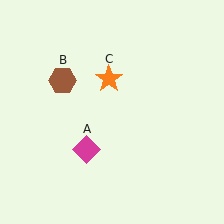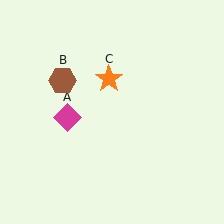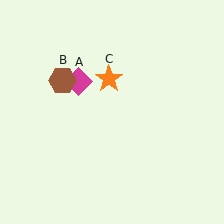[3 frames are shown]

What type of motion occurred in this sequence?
The magenta diamond (object A) rotated clockwise around the center of the scene.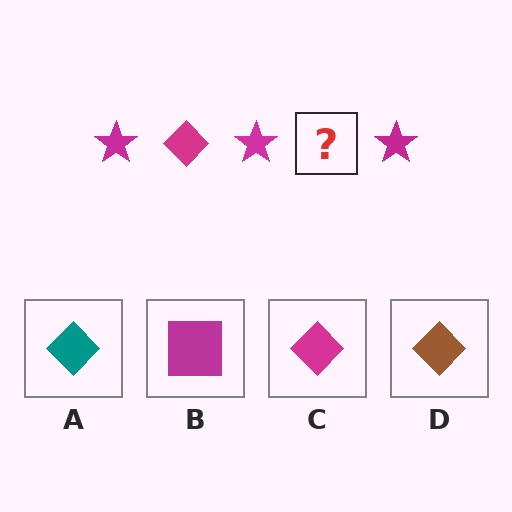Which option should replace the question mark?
Option C.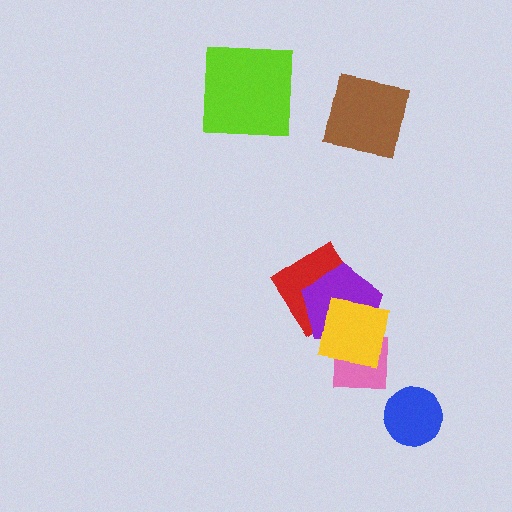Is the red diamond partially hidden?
Yes, it is partially covered by another shape.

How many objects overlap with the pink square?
2 objects overlap with the pink square.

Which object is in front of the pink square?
The yellow square is in front of the pink square.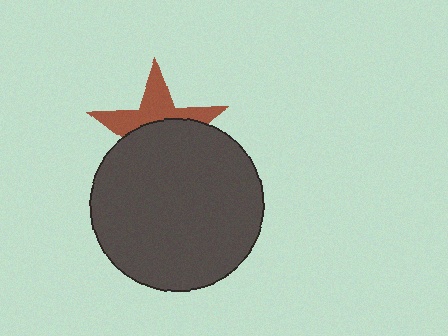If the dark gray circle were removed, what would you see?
You would see the complete brown star.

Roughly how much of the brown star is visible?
A small part of it is visible (roughly 43%).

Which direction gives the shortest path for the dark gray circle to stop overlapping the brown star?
Moving down gives the shortest separation.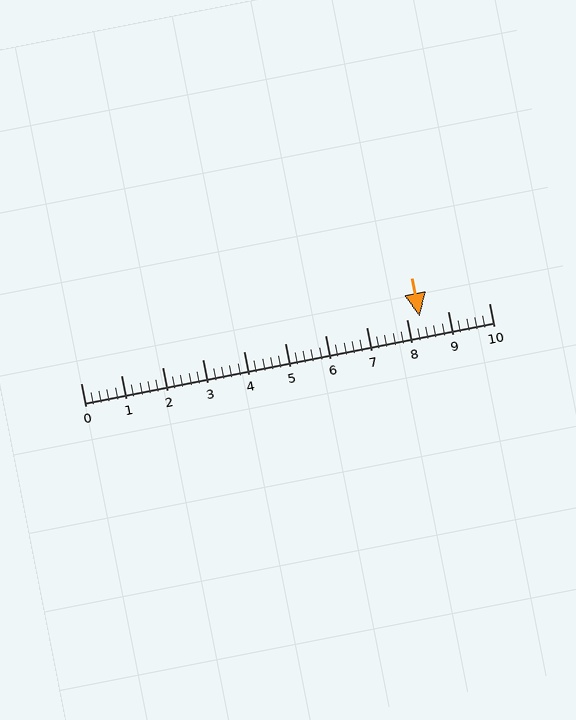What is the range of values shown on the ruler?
The ruler shows values from 0 to 10.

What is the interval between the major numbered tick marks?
The major tick marks are spaced 1 units apart.